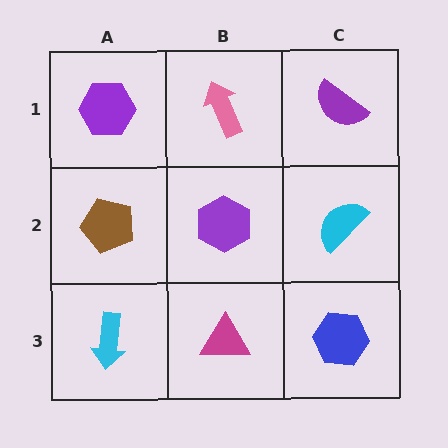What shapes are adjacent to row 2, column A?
A purple hexagon (row 1, column A), a cyan arrow (row 3, column A), a purple hexagon (row 2, column B).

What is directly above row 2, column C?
A purple semicircle.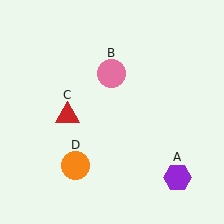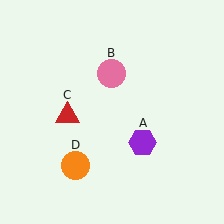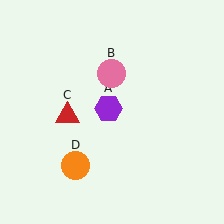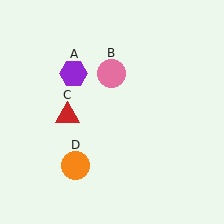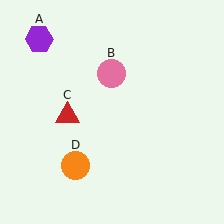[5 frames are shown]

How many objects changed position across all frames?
1 object changed position: purple hexagon (object A).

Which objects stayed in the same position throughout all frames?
Pink circle (object B) and red triangle (object C) and orange circle (object D) remained stationary.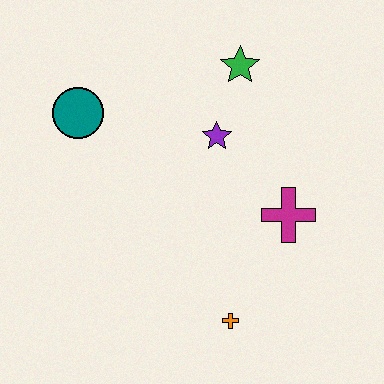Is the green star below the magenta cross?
No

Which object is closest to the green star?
The purple star is closest to the green star.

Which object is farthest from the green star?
The orange cross is farthest from the green star.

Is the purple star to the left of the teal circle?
No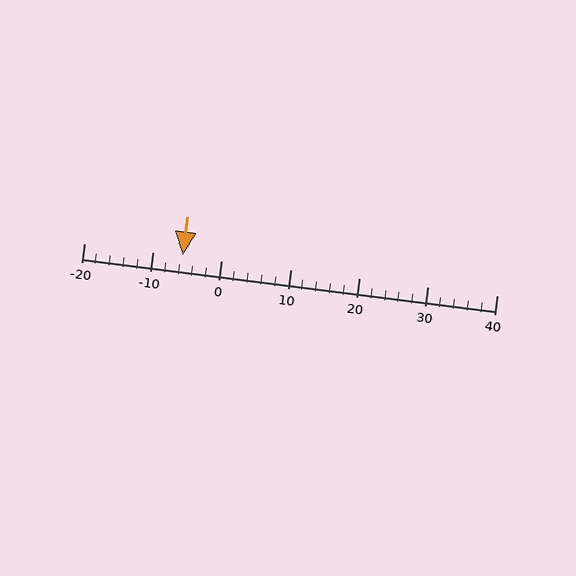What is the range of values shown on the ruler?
The ruler shows values from -20 to 40.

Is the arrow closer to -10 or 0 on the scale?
The arrow is closer to -10.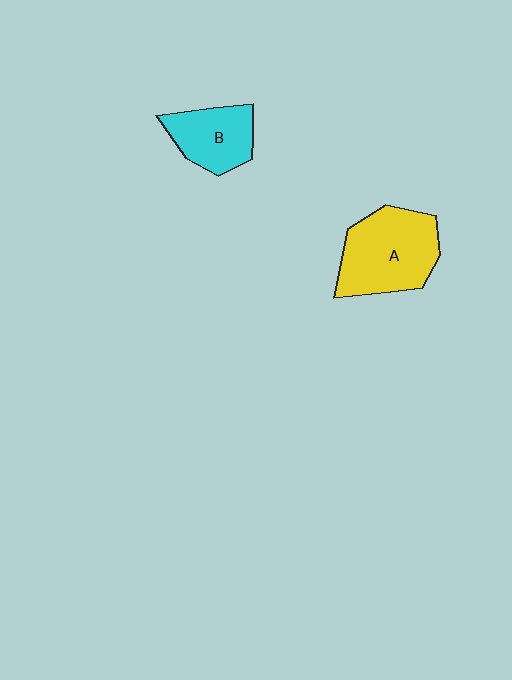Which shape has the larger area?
Shape A (yellow).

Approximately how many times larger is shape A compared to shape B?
Approximately 1.5 times.